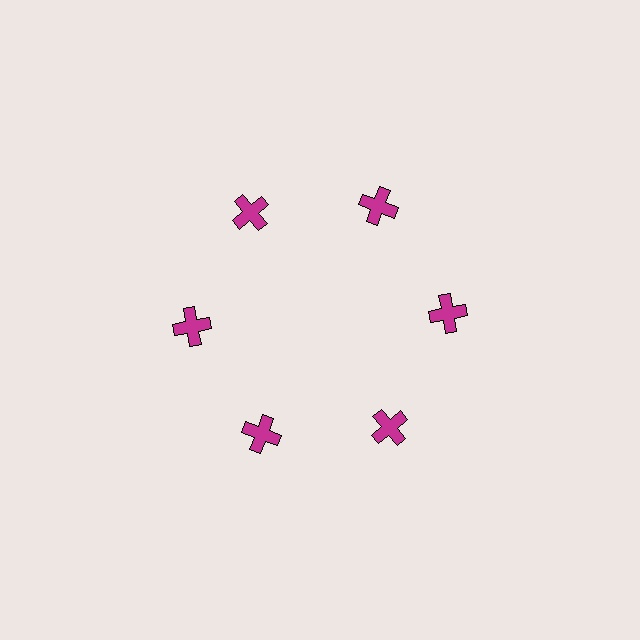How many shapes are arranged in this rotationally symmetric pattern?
There are 6 shapes, arranged in 6 groups of 1.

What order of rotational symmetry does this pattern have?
This pattern has 6-fold rotational symmetry.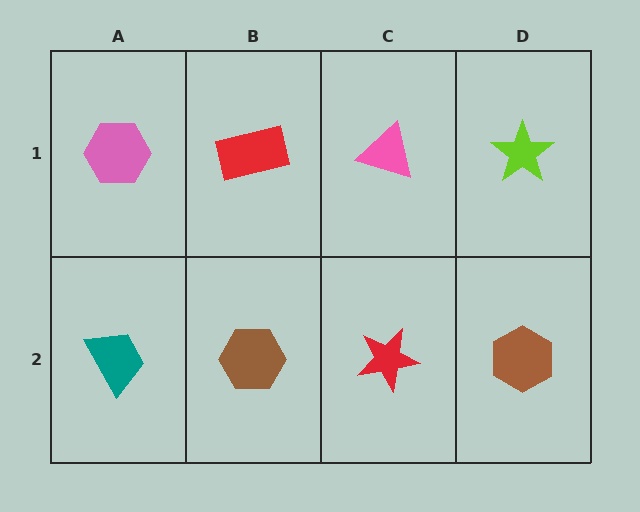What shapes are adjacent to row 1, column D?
A brown hexagon (row 2, column D), a pink triangle (row 1, column C).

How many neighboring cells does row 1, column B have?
3.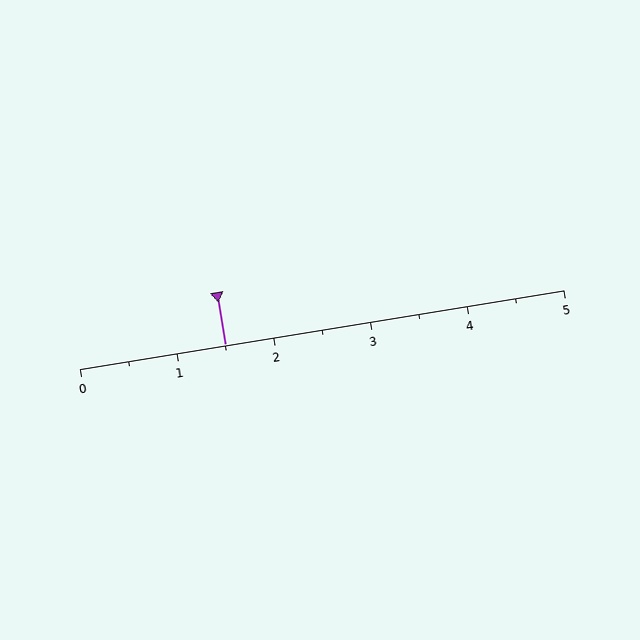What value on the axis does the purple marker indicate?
The marker indicates approximately 1.5.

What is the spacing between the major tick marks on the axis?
The major ticks are spaced 1 apart.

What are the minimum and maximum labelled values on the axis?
The axis runs from 0 to 5.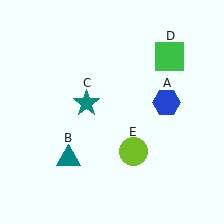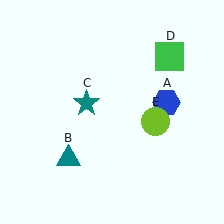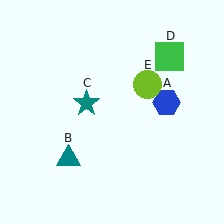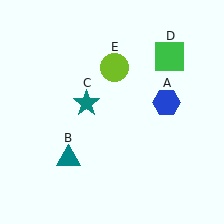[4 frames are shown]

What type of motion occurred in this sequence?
The lime circle (object E) rotated counterclockwise around the center of the scene.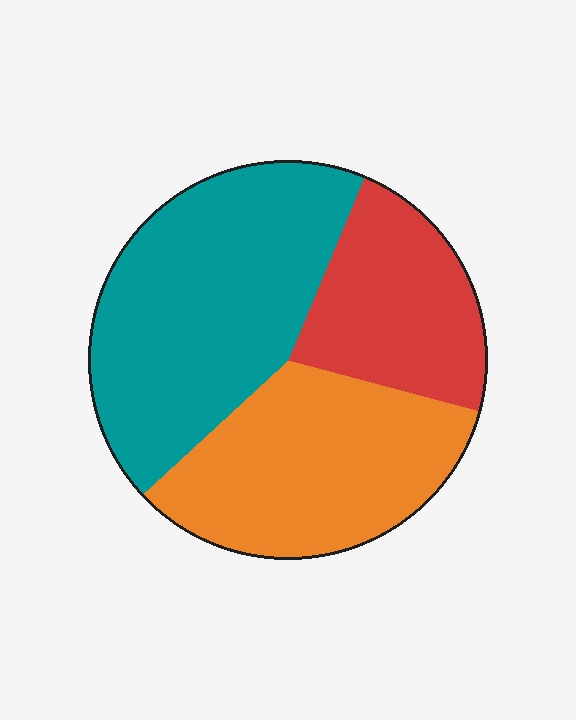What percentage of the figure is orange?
Orange covers roughly 35% of the figure.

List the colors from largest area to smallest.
From largest to smallest: teal, orange, red.